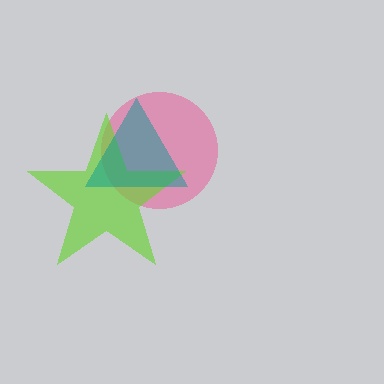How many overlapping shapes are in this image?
There are 3 overlapping shapes in the image.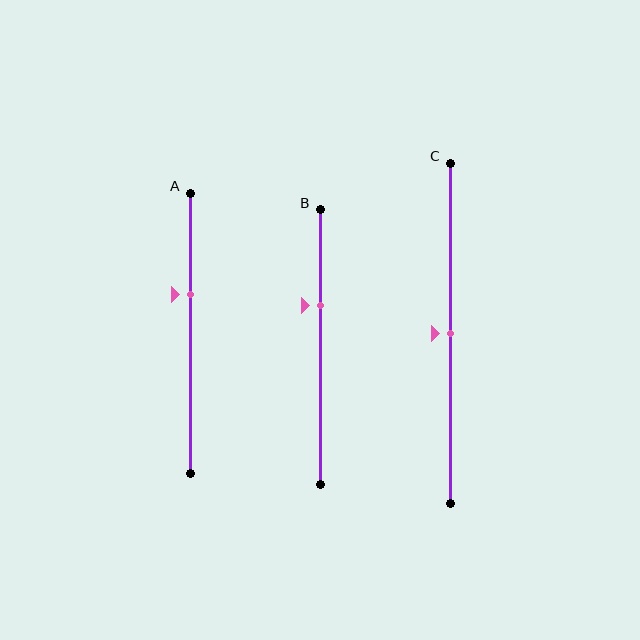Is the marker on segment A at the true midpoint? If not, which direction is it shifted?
No, the marker on segment A is shifted upward by about 14% of the segment length.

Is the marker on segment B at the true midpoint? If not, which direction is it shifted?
No, the marker on segment B is shifted upward by about 15% of the segment length.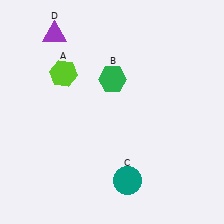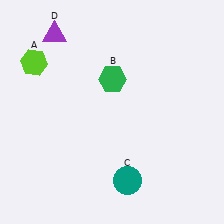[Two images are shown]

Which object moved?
The lime hexagon (A) moved left.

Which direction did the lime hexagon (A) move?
The lime hexagon (A) moved left.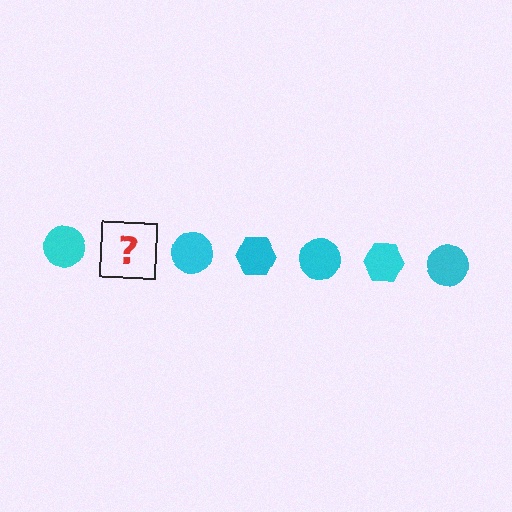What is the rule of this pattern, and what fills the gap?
The rule is that the pattern cycles through circle, hexagon shapes in cyan. The gap should be filled with a cyan hexagon.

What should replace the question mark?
The question mark should be replaced with a cyan hexagon.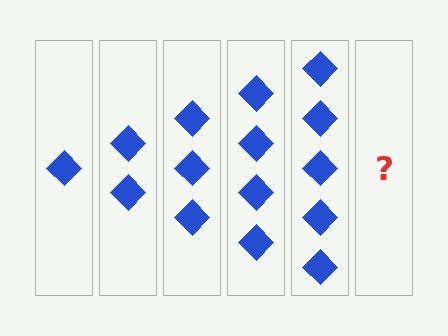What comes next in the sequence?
The next element should be 6 diamonds.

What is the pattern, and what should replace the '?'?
The pattern is that each step adds one more diamond. The '?' should be 6 diamonds.